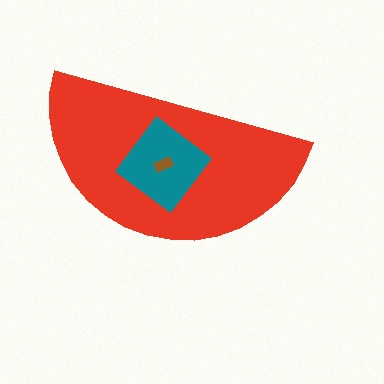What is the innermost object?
The brown rectangle.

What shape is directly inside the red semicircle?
The teal diamond.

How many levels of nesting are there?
3.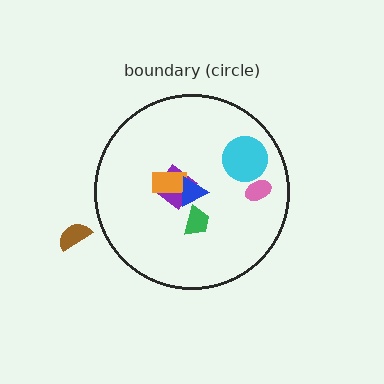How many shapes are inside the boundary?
6 inside, 1 outside.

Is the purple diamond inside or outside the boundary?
Inside.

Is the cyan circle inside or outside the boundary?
Inside.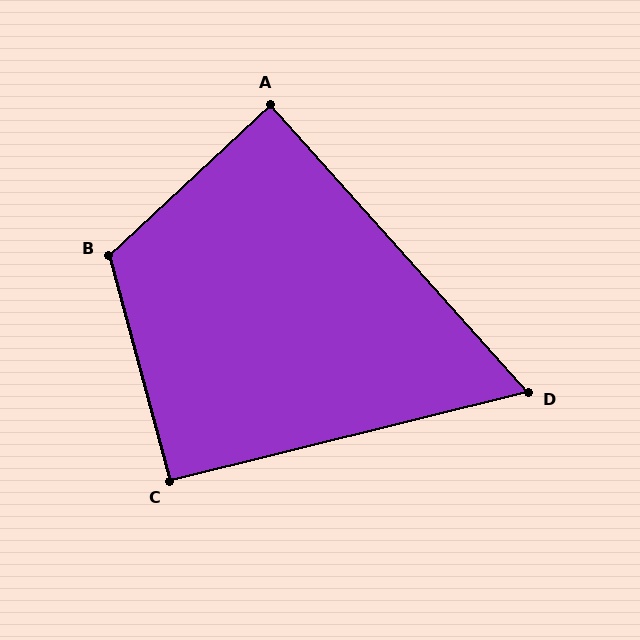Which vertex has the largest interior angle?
B, at approximately 118 degrees.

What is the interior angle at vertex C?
Approximately 91 degrees (approximately right).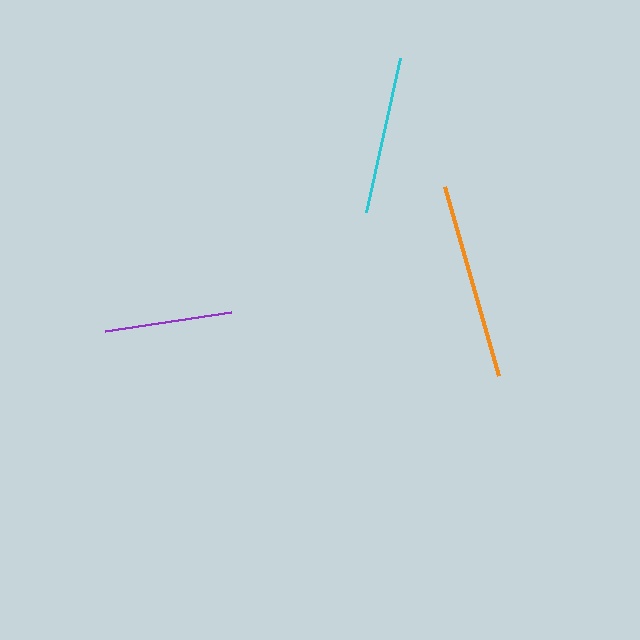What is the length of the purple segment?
The purple segment is approximately 128 pixels long.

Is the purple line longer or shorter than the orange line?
The orange line is longer than the purple line.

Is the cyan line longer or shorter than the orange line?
The orange line is longer than the cyan line.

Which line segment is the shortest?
The purple line is the shortest at approximately 128 pixels.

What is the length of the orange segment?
The orange segment is approximately 196 pixels long.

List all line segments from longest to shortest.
From longest to shortest: orange, cyan, purple.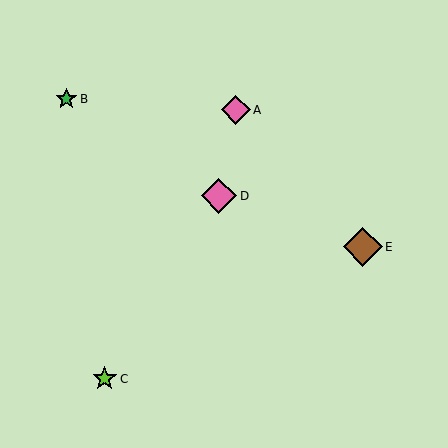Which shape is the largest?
The brown diamond (labeled E) is the largest.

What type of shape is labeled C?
Shape C is a lime star.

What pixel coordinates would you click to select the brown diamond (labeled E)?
Click at (363, 247) to select the brown diamond E.